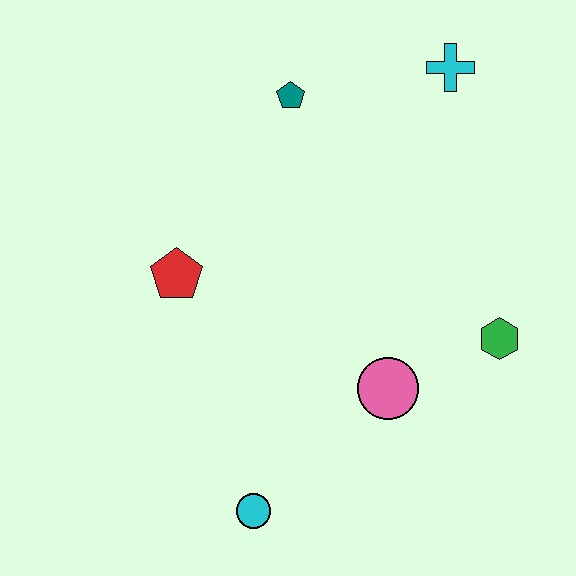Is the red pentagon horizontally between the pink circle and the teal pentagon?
No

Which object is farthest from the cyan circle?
The cyan cross is farthest from the cyan circle.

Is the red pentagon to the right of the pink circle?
No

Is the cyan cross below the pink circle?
No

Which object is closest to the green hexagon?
The pink circle is closest to the green hexagon.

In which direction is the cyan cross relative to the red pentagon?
The cyan cross is to the right of the red pentagon.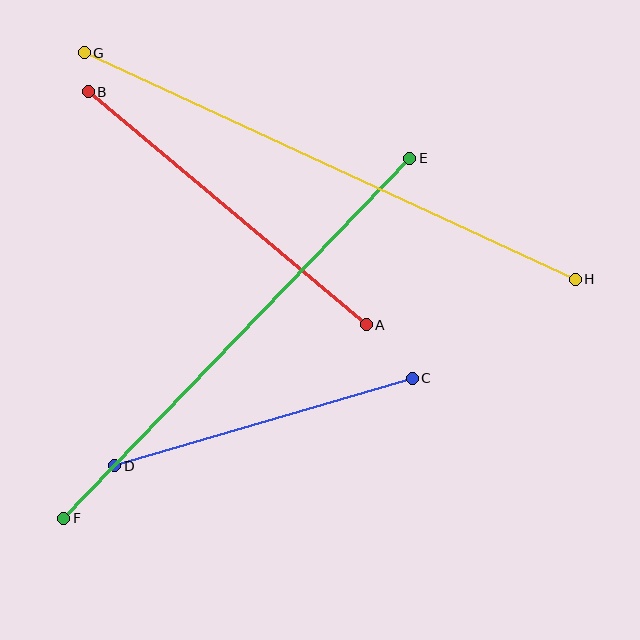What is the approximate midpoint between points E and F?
The midpoint is at approximately (237, 338) pixels.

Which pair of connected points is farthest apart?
Points G and H are farthest apart.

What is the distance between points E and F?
The distance is approximately 499 pixels.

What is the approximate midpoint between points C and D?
The midpoint is at approximately (264, 422) pixels.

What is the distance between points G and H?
The distance is approximately 541 pixels.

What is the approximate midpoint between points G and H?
The midpoint is at approximately (330, 166) pixels.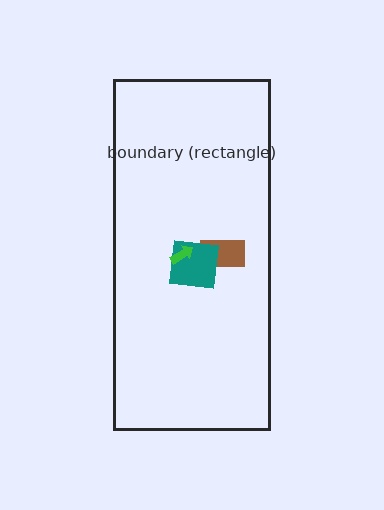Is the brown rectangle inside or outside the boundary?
Inside.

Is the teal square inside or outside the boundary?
Inside.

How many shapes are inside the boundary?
3 inside, 0 outside.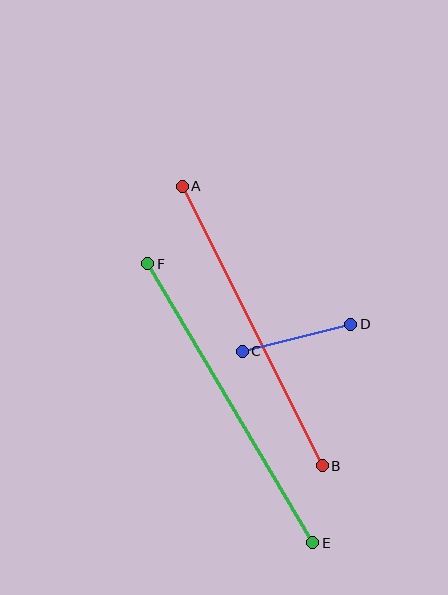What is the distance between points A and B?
The distance is approximately 312 pixels.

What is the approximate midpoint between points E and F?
The midpoint is at approximately (230, 403) pixels.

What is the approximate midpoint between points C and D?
The midpoint is at approximately (296, 338) pixels.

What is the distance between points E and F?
The distance is approximately 324 pixels.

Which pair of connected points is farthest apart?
Points E and F are farthest apart.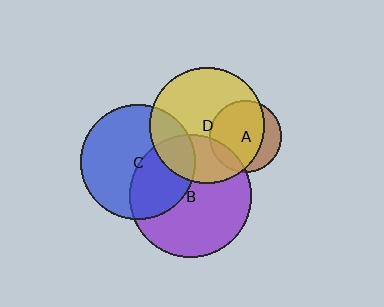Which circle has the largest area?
Circle B (purple).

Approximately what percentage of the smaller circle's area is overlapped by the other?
Approximately 30%.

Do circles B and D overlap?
Yes.